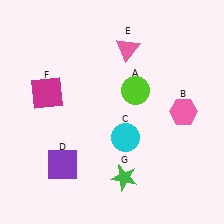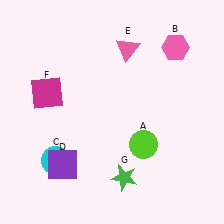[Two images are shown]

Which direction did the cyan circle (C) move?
The cyan circle (C) moved left.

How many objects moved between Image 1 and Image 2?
3 objects moved between the two images.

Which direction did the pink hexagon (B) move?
The pink hexagon (B) moved up.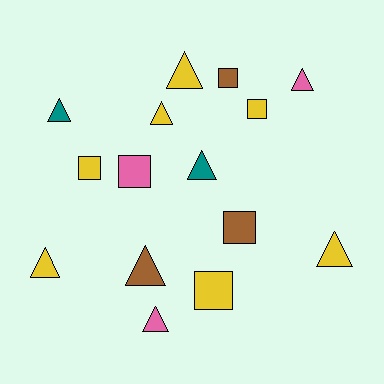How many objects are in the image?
There are 15 objects.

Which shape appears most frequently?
Triangle, with 9 objects.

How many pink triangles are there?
There are 2 pink triangles.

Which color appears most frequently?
Yellow, with 7 objects.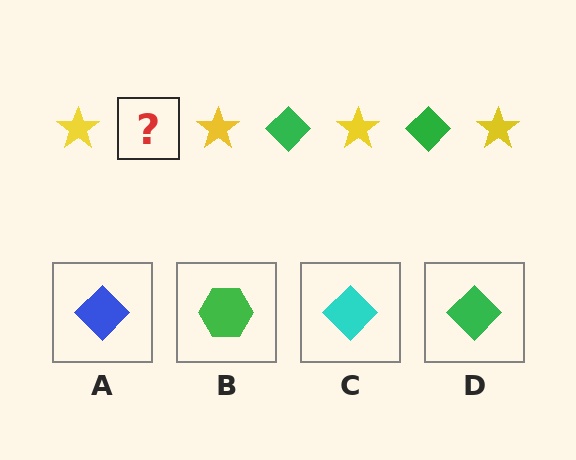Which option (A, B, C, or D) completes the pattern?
D.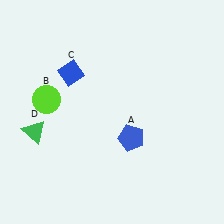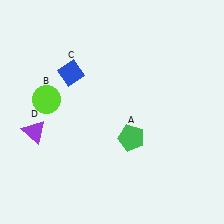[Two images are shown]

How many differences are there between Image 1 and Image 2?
There are 2 differences between the two images.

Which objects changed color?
A changed from blue to green. D changed from green to purple.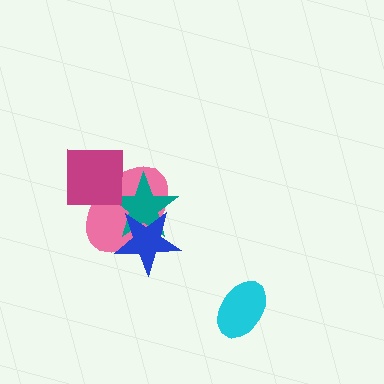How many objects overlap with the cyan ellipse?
0 objects overlap with the cyan ellipse.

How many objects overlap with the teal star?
3 objects overlap with the teal star.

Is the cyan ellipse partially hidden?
No, no other shape covers it.